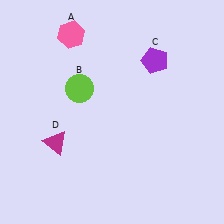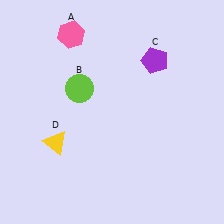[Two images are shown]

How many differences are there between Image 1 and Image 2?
There is 1 difference between the two images.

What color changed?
The triangle (D) changed from magenta in Image 1 to yellow in Image 2.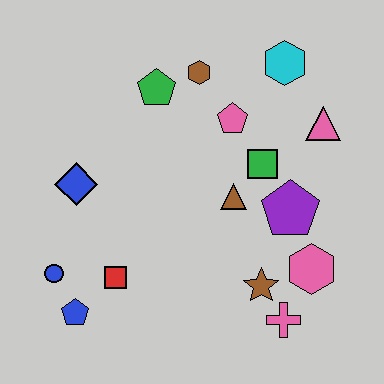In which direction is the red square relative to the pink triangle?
The red square is to the left of the pink triangle.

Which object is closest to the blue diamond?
The blue circle is closest to the blue diamond.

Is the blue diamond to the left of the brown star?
Yes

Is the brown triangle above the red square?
Yes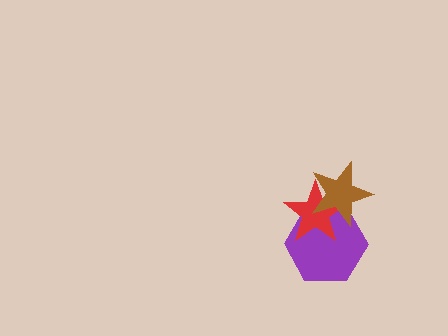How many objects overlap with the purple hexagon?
2 objects overlap with the purple hexagon.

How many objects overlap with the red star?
2 objects overlap with the red star.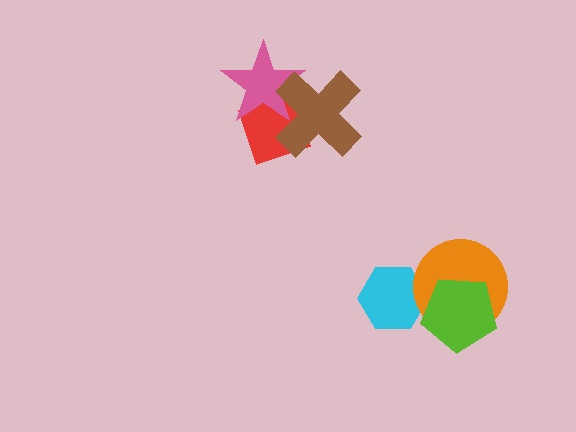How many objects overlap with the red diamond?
2 objects overlap with the red diamond.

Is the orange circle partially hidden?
Yes, it is partially covered by another shape.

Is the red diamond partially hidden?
Yes, it is partially covered by another shape.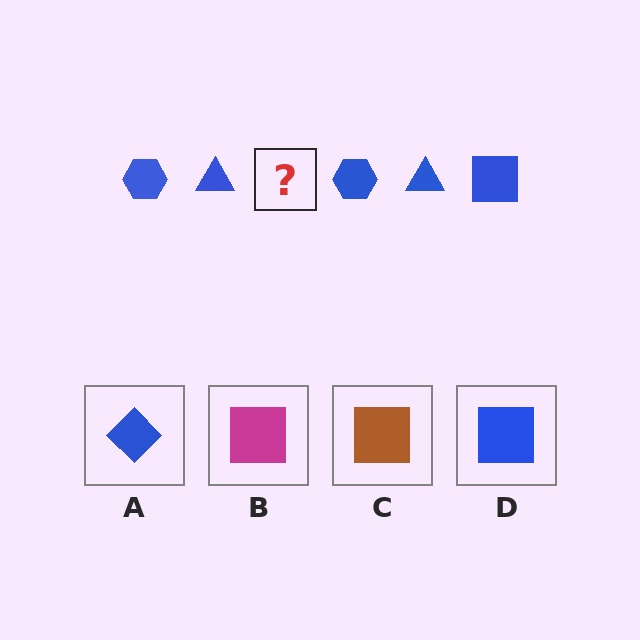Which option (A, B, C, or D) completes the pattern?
D.